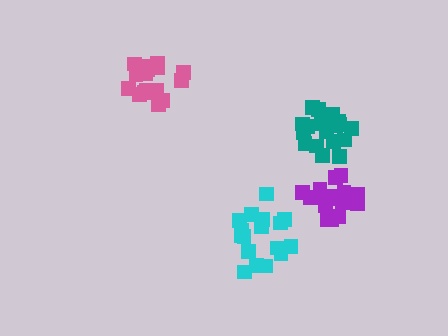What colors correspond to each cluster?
The clusters are colored: teal, purple, cyan, pink.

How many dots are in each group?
Group 1: 18 dots, Group 2: 17 dots, Group 3: 17 dots, Group 4: 16 dots (68 total).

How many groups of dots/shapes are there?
There are 4 groups.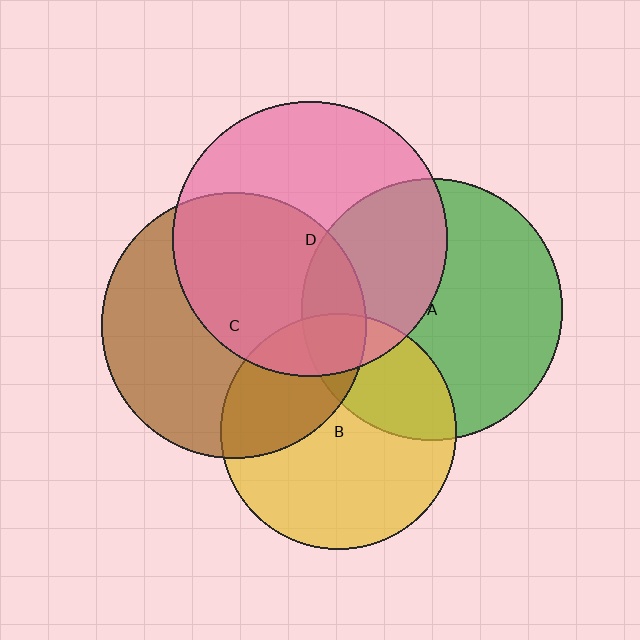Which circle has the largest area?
Circle D (pink).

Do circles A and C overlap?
Yes.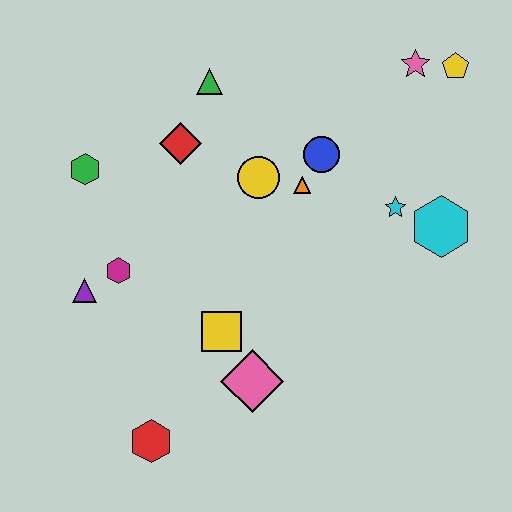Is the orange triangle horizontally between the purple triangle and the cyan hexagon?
Yes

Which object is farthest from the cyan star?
The red hexagon is farthest from the cyan star.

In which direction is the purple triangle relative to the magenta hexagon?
The purple triangle is to the left of the magenta hexagon.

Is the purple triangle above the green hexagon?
No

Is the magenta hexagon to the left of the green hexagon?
No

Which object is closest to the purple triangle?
The magenta hexagon is closest to the purple triangle.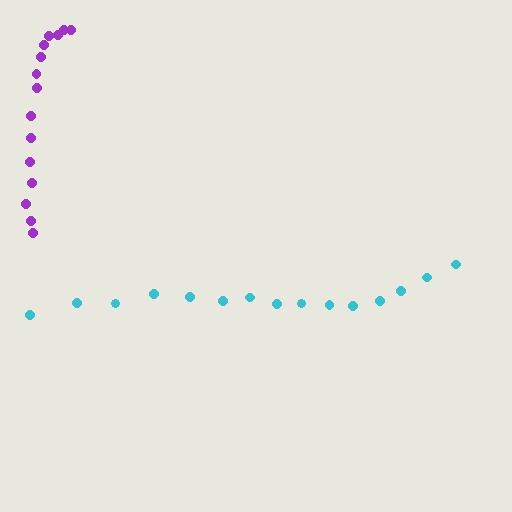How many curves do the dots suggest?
There are 2 distinct paths.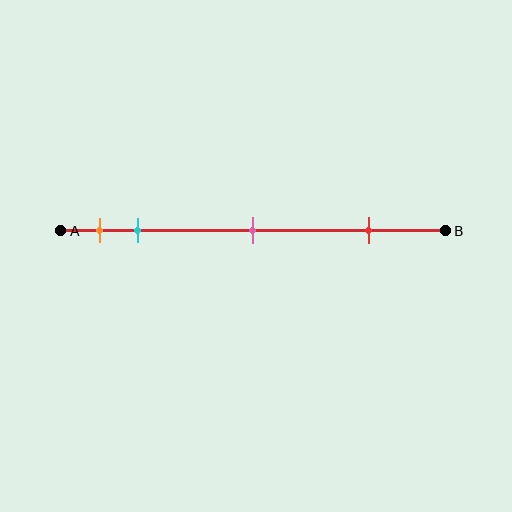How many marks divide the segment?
There are 4 marks dividing the segment.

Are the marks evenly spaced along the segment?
No, the marks are not evenly spaced.